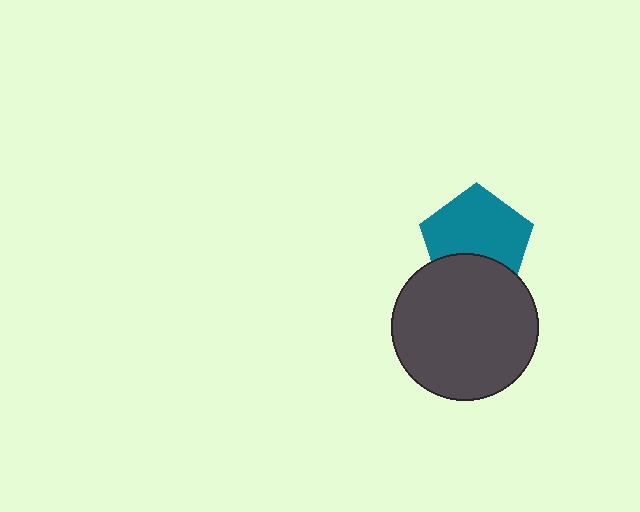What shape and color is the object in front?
The object in front is a dark gray circle.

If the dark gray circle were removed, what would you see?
You would see the complete teal pentagon.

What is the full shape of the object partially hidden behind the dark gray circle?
The partially hidden object is a teal pentagon.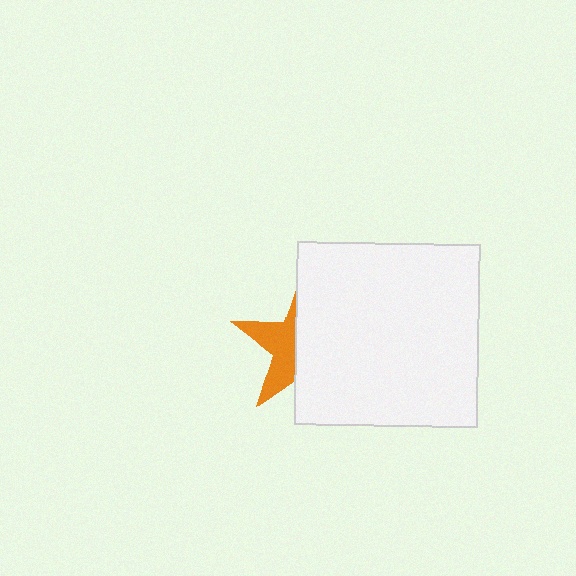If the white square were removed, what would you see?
You would see the complete orange star.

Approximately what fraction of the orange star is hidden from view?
Roughly 61% of the orange star is hidden behind the white square.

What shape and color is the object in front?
The object in front is a white square.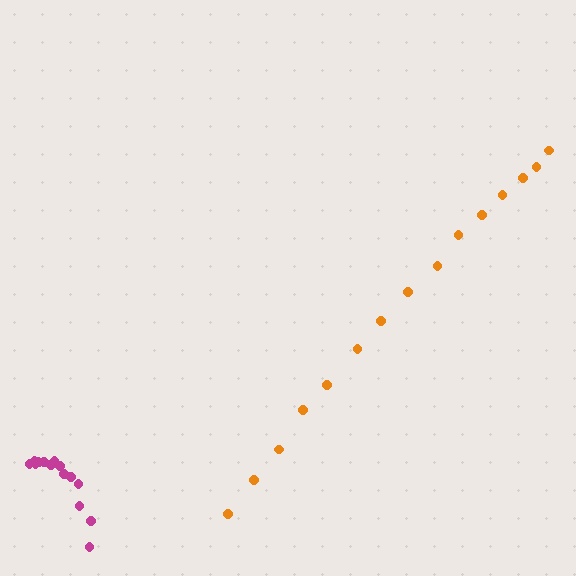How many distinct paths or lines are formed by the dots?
There are 2 distinct paths.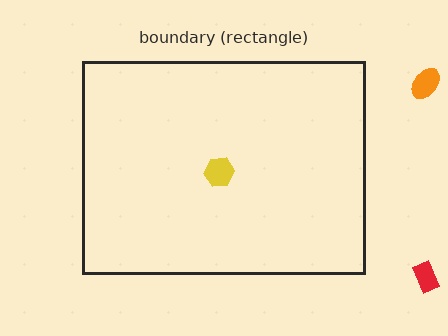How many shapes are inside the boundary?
1 inside, 2 outside.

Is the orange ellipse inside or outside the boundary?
Outside.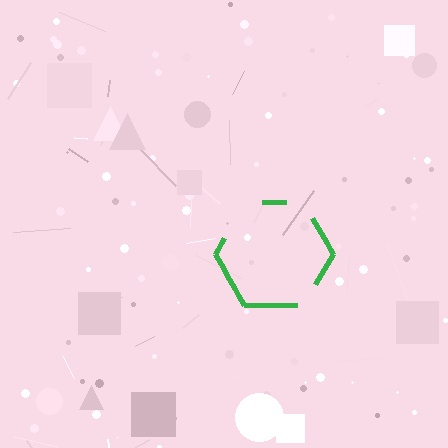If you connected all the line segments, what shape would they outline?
They would outline a hexagon.